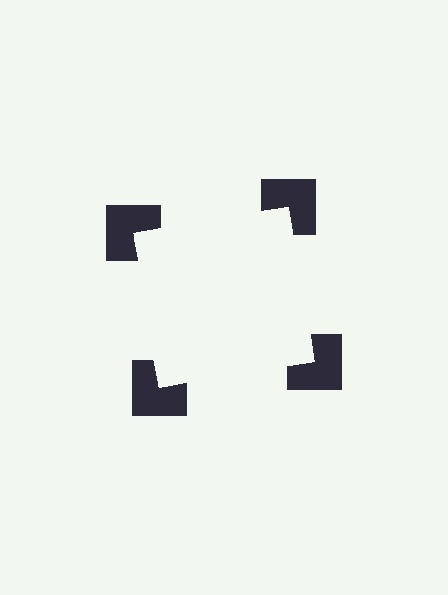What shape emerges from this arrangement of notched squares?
An illusory square — its edges are inferred from the aligned wedge cuts in the notched squares, not physically drawn.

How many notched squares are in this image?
There are 4 — one at each vertex of the illusory square.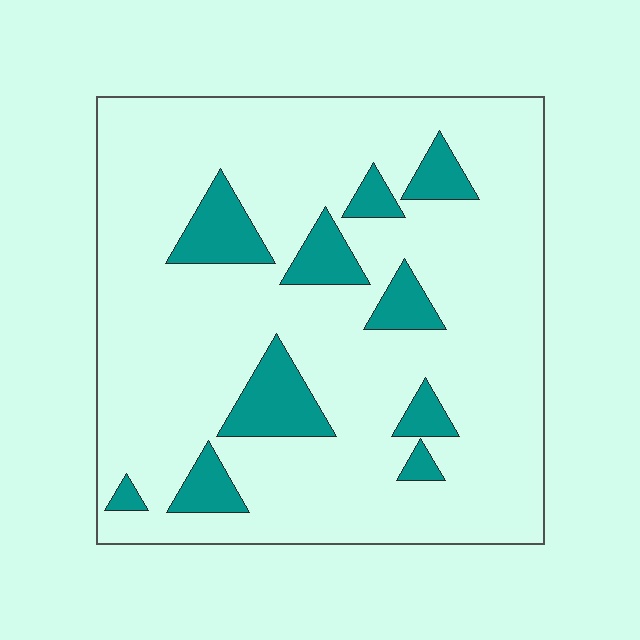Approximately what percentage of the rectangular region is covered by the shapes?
Approximately 15%.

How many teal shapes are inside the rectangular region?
10.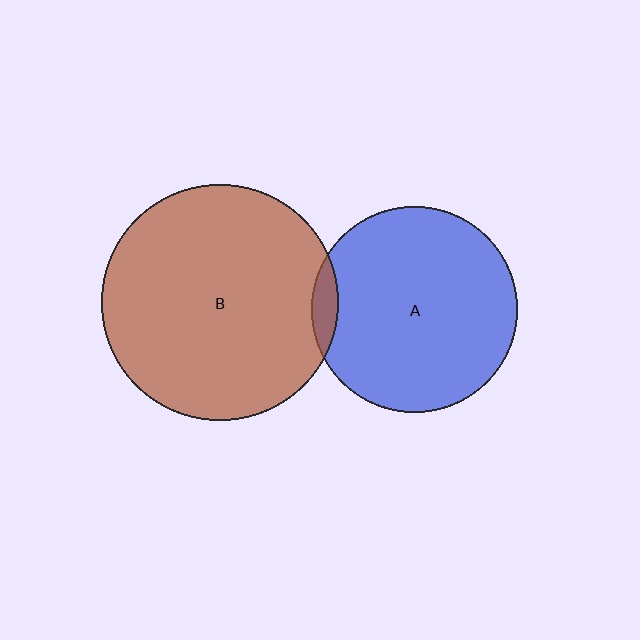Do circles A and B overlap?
Yes.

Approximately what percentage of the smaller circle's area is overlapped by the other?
Approximately 5%.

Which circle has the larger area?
Circle B (brown).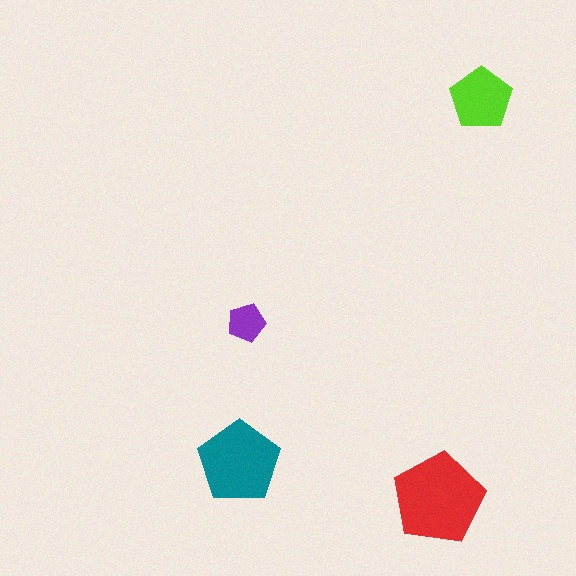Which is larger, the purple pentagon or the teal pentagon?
The teal one.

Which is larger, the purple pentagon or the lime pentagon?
The lime one.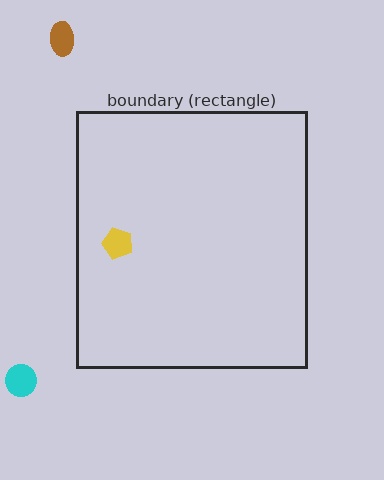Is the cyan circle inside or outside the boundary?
Outside.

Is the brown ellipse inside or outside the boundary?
Outside.